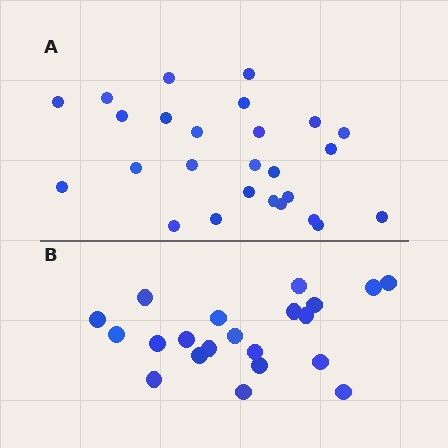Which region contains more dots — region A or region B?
Region A (the top region) has more dots.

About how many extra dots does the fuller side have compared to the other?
Region A has about 5 more dots than region B.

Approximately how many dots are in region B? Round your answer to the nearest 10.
About 20 dots. (The exact count is 21, which rounds to 20.)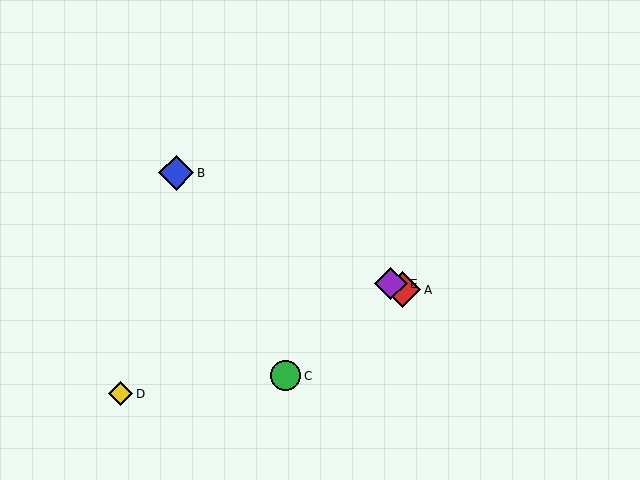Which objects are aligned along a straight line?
Objects A, B, E are aligned along a straight line.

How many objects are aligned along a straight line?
3 objects (A, B, E) are aligned along a straight line.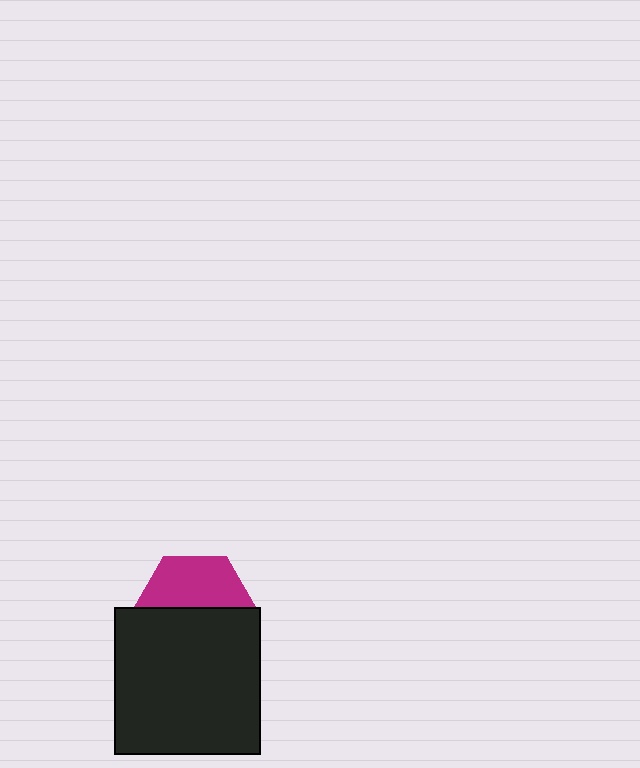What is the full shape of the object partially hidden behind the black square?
The partially hidden object is a magenta hexagon.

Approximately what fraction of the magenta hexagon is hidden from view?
Roughly 54% of the magenta hexagon is hidden behind the black square.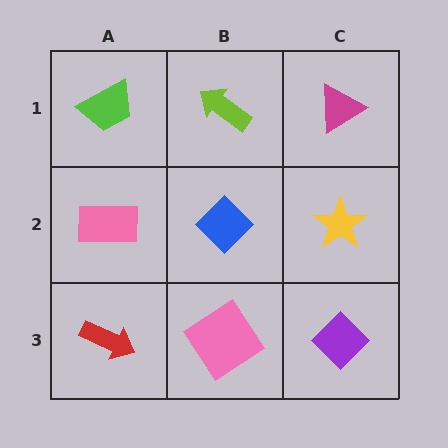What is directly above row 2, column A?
A lime trapezoid.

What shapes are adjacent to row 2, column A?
A lime trapezoid (row 1, column A), a red arrow (row 3, column A), a blue diamond (row 2, column B).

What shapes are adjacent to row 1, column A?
A pink rectangle (row 2, column A), a lime arrow (row 1, column B).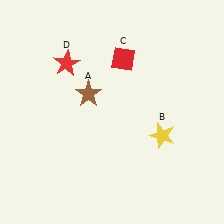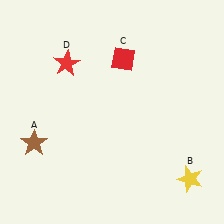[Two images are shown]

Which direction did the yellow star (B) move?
The yellow star (B) moved down.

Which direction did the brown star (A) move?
The brown star (A) moved left.